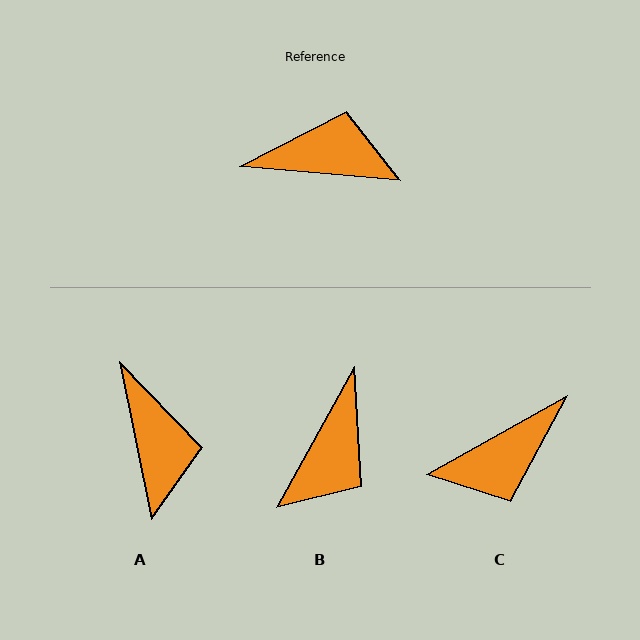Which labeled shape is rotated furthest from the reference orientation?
C, about 146 degrees away.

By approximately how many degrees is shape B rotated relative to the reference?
Approximately 114 degrees clockwise.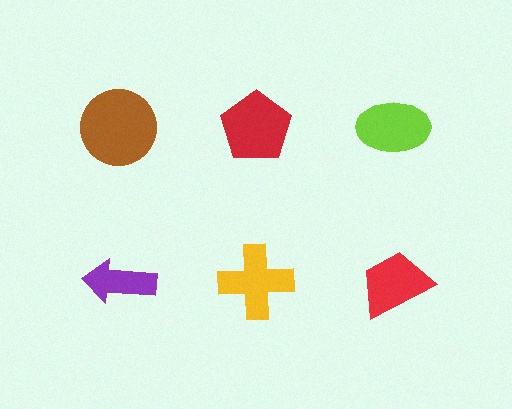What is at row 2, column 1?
A purple arrow.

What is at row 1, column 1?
A brown circle.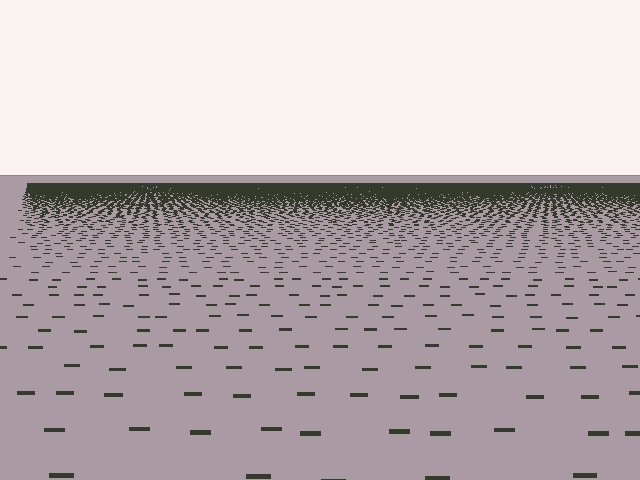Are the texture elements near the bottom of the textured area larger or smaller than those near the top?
Larger. Near the bottom, elements are closer to the viewer and appear at a bigger on-screen size.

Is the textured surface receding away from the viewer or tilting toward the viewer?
The surface is receding away from the viewer. Texture elements get smaller and denser toward the top.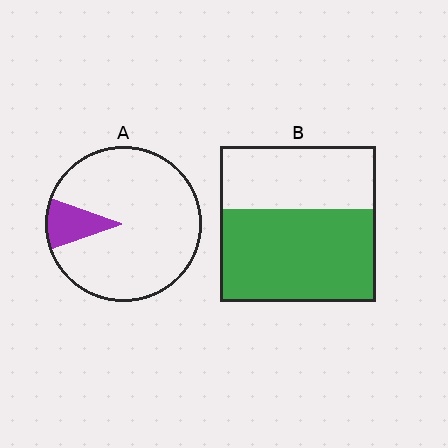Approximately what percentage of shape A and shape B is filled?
A is approximately 10% and B is approximately 60%.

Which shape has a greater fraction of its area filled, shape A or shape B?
Shape B.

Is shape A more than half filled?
No.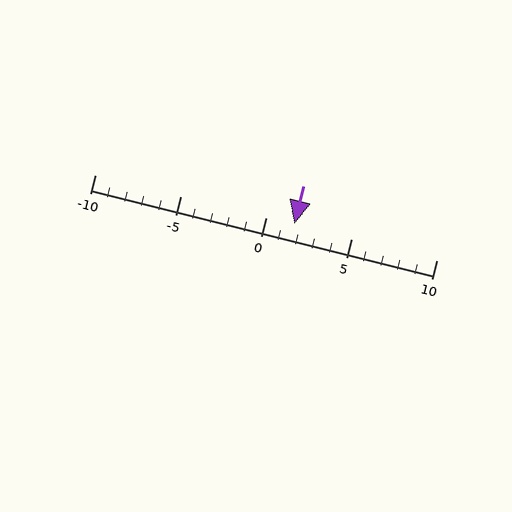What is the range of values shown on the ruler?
The ruler shows values from -10 to 10.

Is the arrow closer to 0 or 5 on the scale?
The arrow is closer to 0.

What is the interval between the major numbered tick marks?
The major tick marks are spaced 5 units apart.